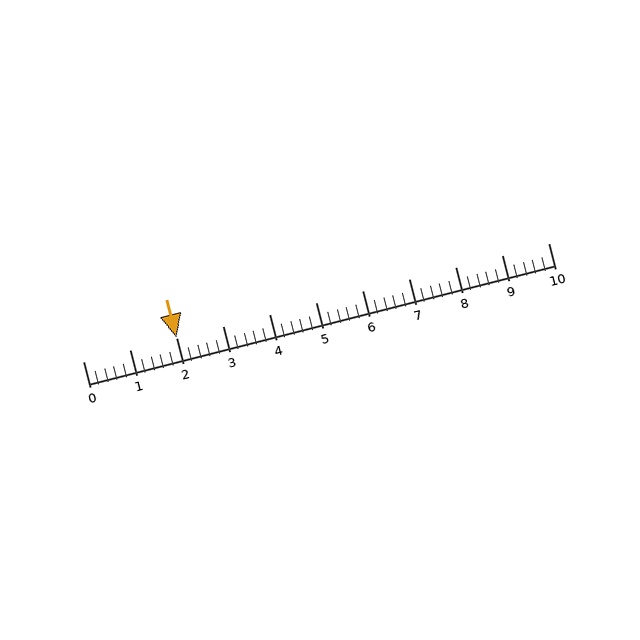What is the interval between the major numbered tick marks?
The major tick marks are spaced 1 units apart.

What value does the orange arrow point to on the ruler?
The orange arrow points to approximately 2.0.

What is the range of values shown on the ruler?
The ruler shows values from 0 to 10.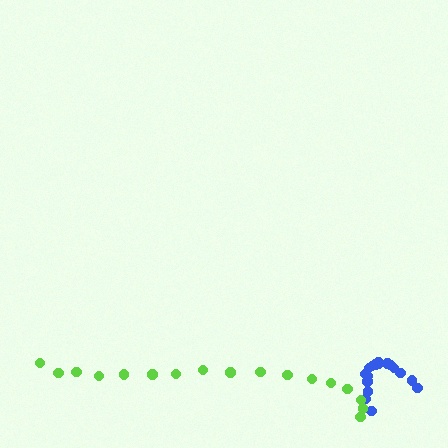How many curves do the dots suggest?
There are 2 distinct paths.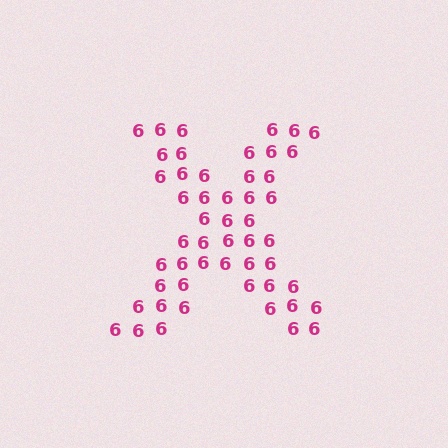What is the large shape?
The large shape is the letter X.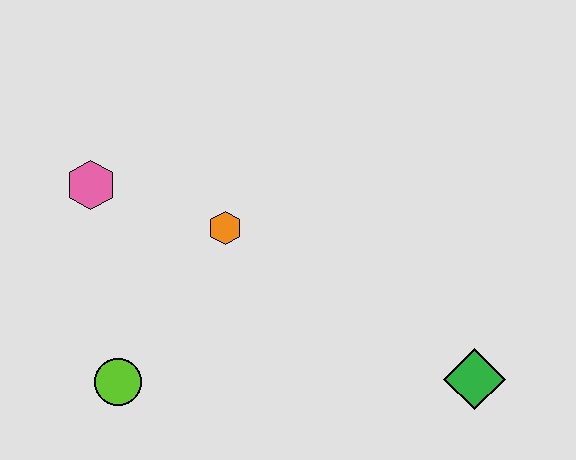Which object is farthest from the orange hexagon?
The green diamond is farthest from the orange hexagon.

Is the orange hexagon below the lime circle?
No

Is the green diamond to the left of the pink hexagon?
No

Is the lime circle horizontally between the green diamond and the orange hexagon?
No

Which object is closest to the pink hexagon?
The orange hexagon is closest to the pink hexagon.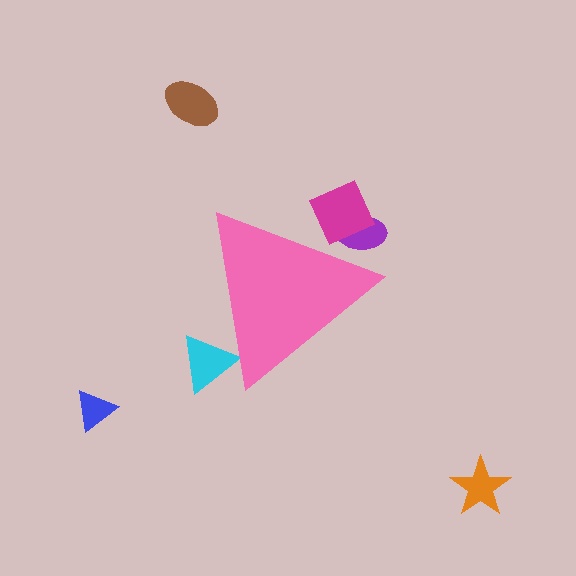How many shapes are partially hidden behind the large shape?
3 shapes are partially hidden.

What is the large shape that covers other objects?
A pink triangle.